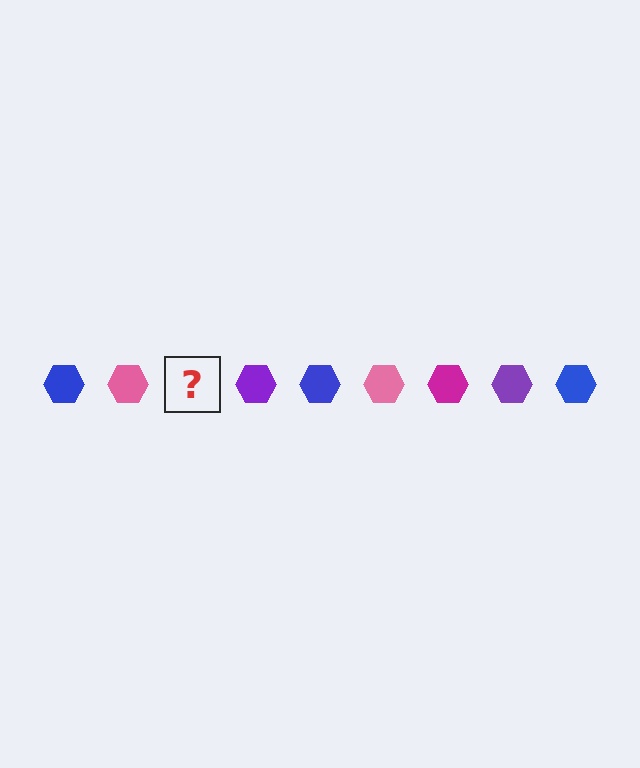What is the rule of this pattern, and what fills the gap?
The rule is that the pattern cycles through blue, pink, magenta, purple hexagons. The gap should be filled with a magenta hexagon.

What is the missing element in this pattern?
The missing element is a magenta hexagon.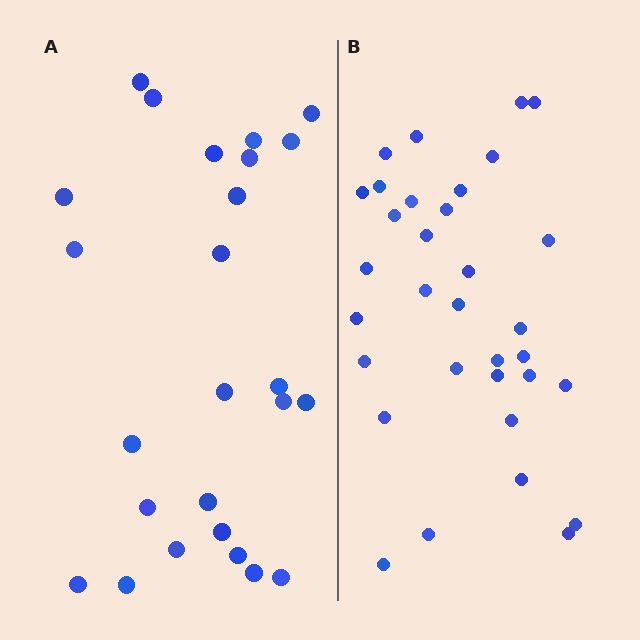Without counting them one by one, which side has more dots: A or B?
Region B (the right region) has more dots.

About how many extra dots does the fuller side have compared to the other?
Region B has roughly 8 or so more dots than region A.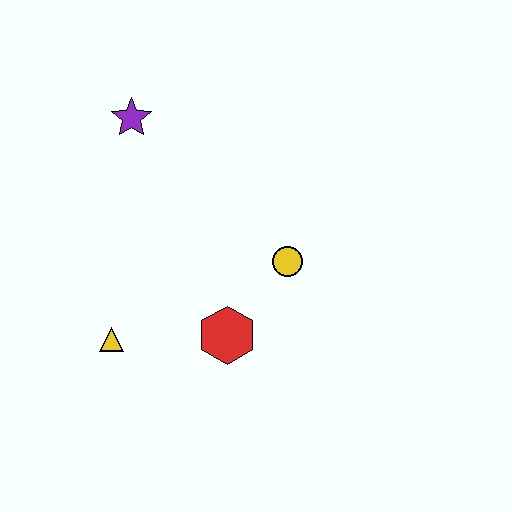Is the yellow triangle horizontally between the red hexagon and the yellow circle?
No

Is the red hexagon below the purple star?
Yes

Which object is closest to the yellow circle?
The red hexagon is closest to the yellow circle.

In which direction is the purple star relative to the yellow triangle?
The purple star is above the yellow triangle.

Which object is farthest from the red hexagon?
The purple star is farthest from the red hexagon.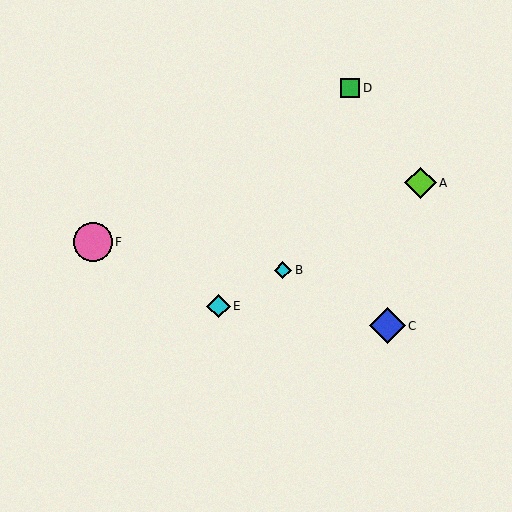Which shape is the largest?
The pink circle (labeled F) is the largest.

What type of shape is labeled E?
Shape E is a cyan diamond.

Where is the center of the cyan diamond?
The center of the cyan diamond is at (283, 270).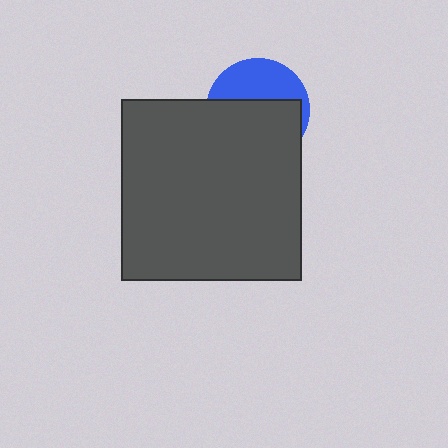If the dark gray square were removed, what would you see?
You would see the complete blue circle.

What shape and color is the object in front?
The object in front is a dark gray square.